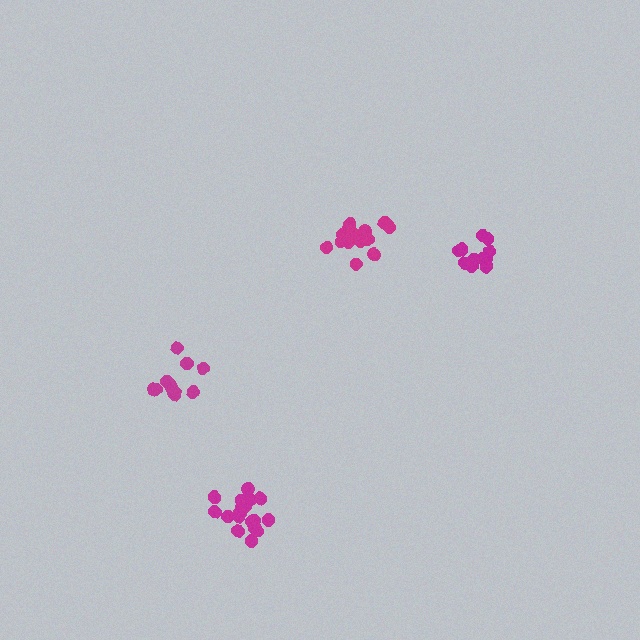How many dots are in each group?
Group 1: 12 dots, Group 2: 13 dots, Group 3: 18 dots, Group 4: 15 dots (58 total).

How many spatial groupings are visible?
There are 4 spatial groupings.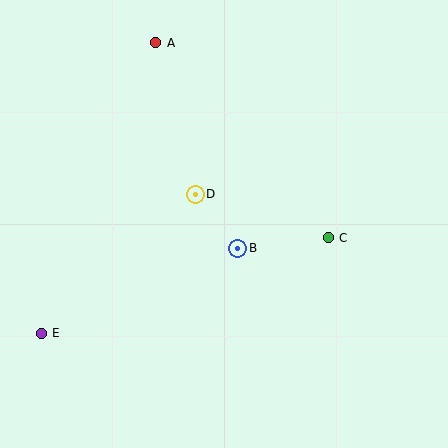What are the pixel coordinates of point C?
Point C is at (328, 238).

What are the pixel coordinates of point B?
Point B is at (238, 248).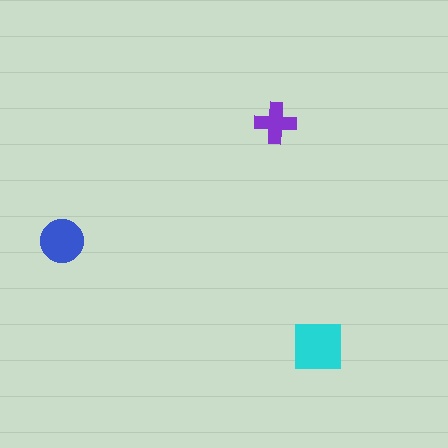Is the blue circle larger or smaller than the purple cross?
Larger.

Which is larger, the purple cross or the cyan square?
The cyan square.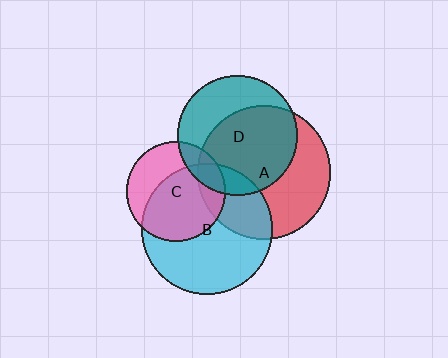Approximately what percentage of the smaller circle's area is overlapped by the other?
Approximately 60%.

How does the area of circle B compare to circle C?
Approximately 1.7 times.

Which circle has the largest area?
Circle A (red).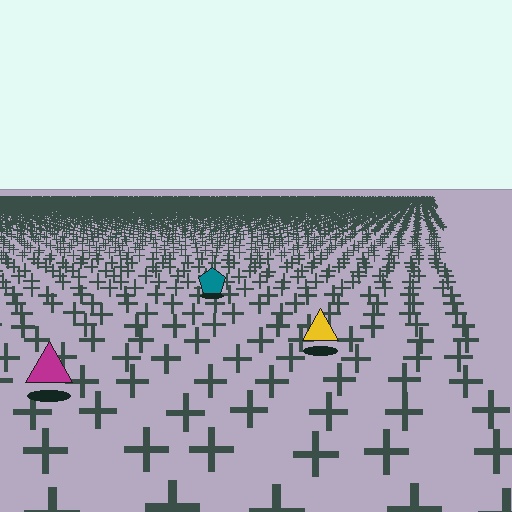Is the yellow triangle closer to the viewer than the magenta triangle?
No. The magenta triangle is closer — you can tell from the texture gradient: the ground texture is coarser near it.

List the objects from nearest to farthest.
From nearest to farthest: the magenta triangle, the yellow triangle, the teal pentagon.